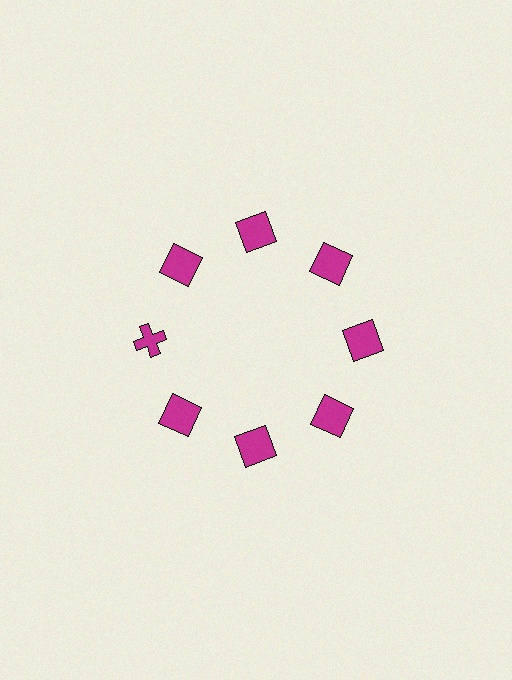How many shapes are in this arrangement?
There are 8 shapes arranged in a ring pattern.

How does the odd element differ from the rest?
It has a different shape: cross instead of square.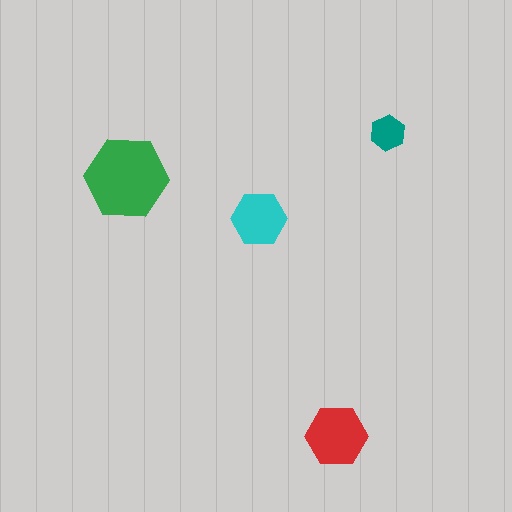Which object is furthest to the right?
The teal hexagon is rightmost.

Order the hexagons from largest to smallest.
the green one, the red one, the cyan one, the teal one.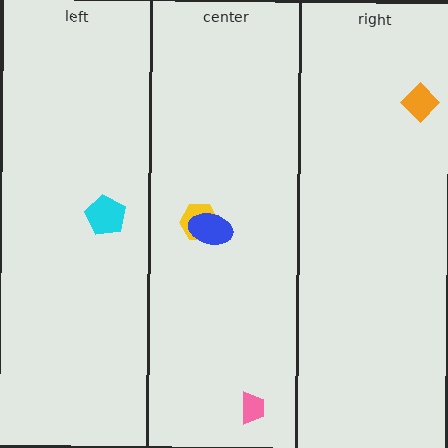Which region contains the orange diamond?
The right region.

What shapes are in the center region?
The yellow hexagon, the blue ellipse, the pink trapezoid.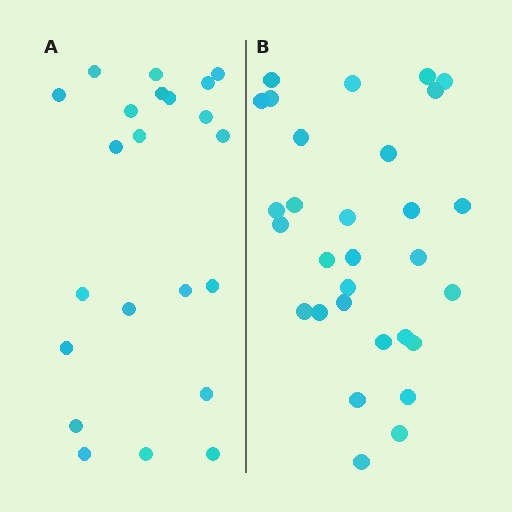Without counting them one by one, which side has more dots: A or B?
Region B (the right region) has more dots.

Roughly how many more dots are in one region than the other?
Region B has roughly 8 or so more dots than region A.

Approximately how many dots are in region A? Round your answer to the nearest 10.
About 20 dots. (The exact count is 22, which rounds to 20.)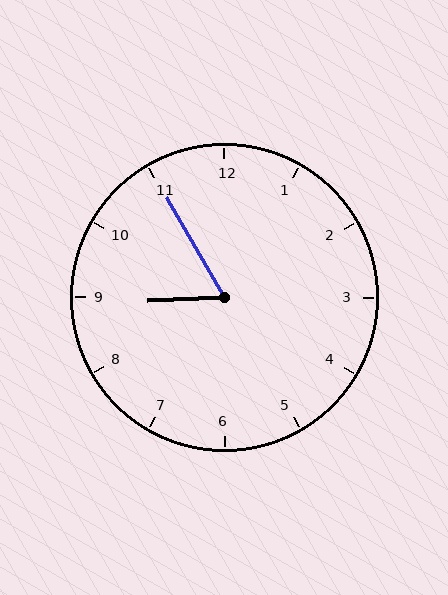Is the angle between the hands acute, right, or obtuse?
It is acute.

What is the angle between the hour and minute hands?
Approximately 62 degrees.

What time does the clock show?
8:55.